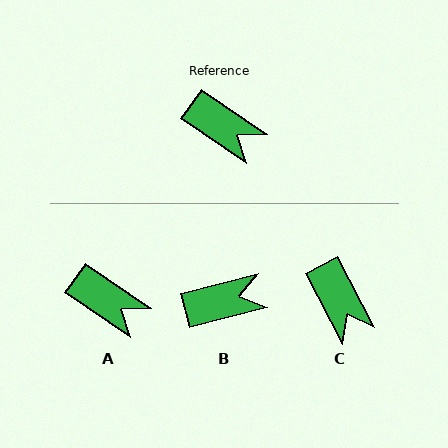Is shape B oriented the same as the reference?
No, it is off by about 49 degrees.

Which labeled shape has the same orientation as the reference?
A.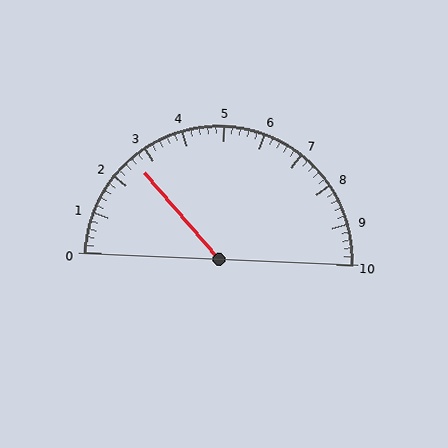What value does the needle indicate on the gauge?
The needle indicates approximately 2.6.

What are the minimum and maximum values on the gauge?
The gauge ranges from 0 to 10.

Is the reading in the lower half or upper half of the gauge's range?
The reading is in the lower half of the range (0 to 10).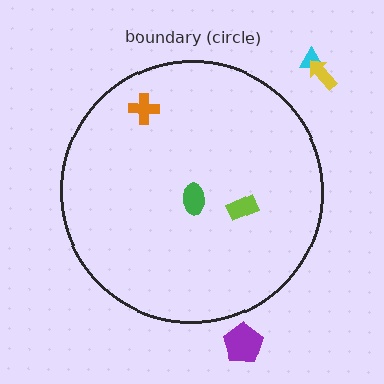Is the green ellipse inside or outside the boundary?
Inside.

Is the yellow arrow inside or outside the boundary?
Outside.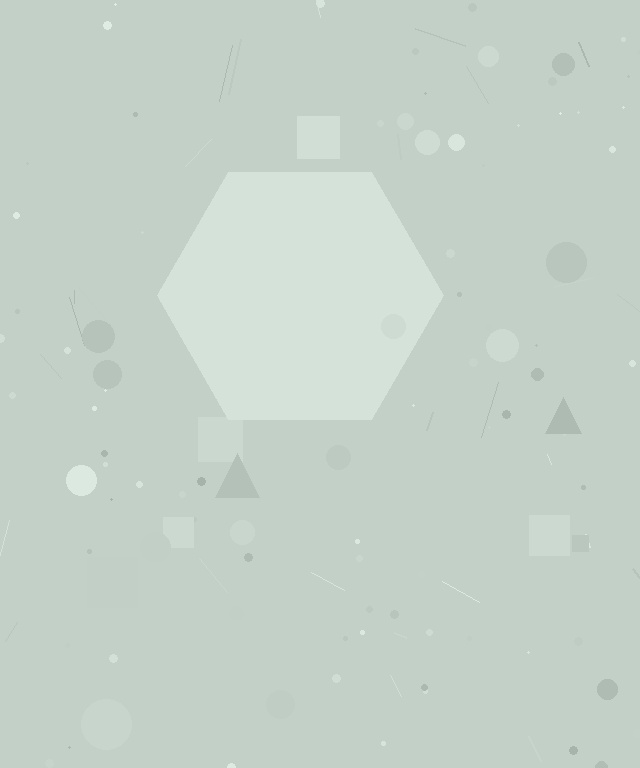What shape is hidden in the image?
A hexagon is hidden in the image.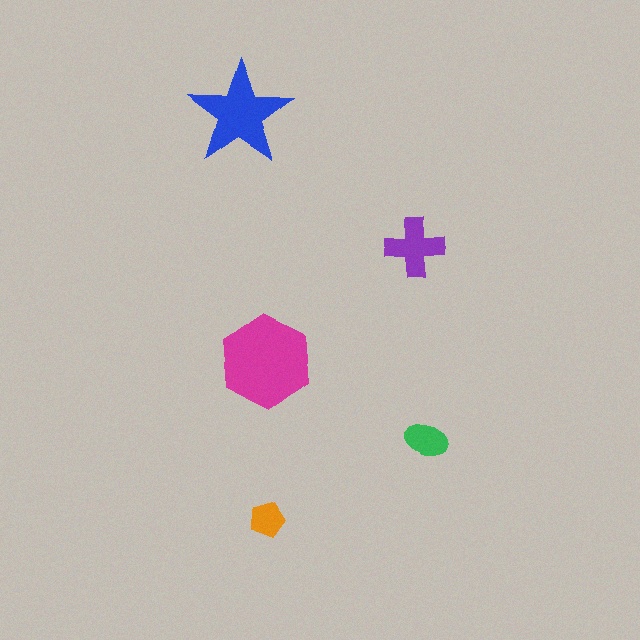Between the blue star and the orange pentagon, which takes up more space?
The blue star.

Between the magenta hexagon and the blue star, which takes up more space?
The magenta hexagon.